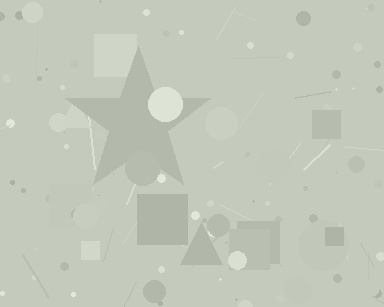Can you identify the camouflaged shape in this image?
The camouflaged shape is a star.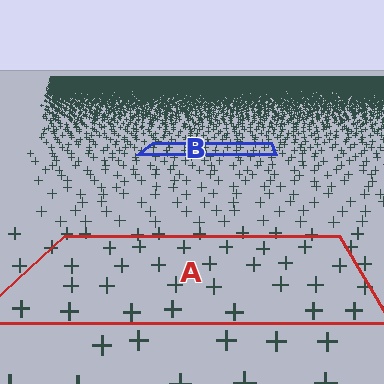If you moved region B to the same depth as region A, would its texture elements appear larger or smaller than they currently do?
They would appear larger. At a closer depth, the same texture elements are projected at a bigger on-screen size.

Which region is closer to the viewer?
Region A is closer. The texture elements there are larger and more spread out.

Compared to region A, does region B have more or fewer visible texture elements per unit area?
Region B has more texture elements per unit area — they are packed more densely because it is farther away.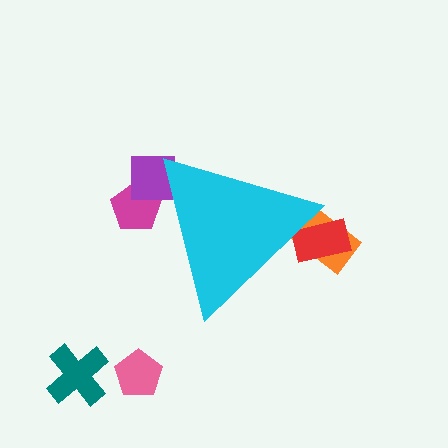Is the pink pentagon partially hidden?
No, the pink pentagon is fully visible.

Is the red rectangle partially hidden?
Yes, the red rectangle is partially hidden behind the cyan triangle.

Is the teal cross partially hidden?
No, the teal cross is fully visible.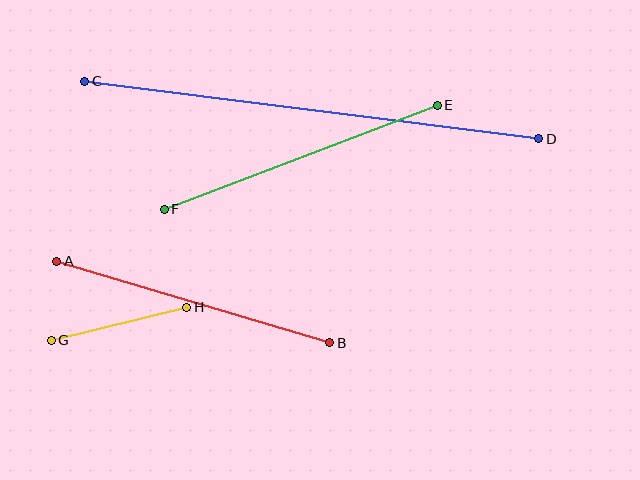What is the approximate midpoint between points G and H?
The midpoint is at approximately (119, 324) pixels.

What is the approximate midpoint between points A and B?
The midpoint is at approximately (193, 302) pixels.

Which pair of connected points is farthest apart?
Points C and D are farthest apart.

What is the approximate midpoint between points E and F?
The midpoint is at approximately (301, 157) pixels.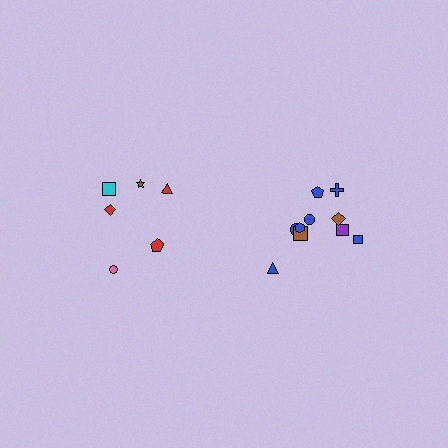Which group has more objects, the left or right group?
The right group.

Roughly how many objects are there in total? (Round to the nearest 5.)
Roughly 15 objects in total.